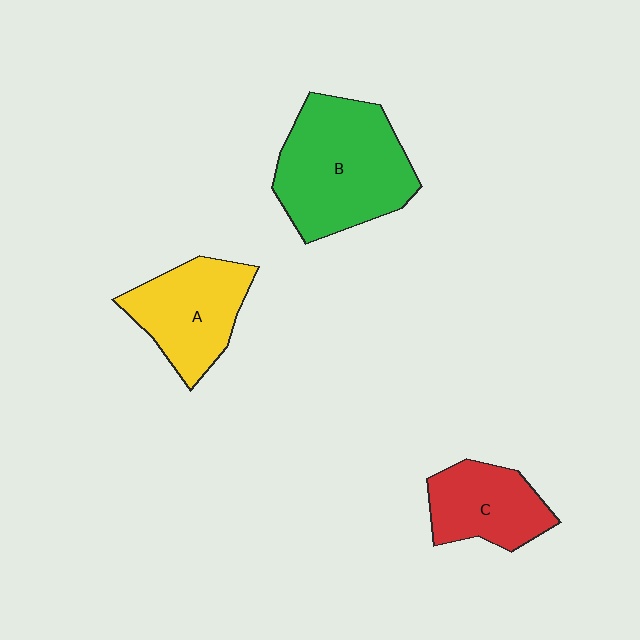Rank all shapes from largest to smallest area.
From largest to smallest: B (green), A (yellow), C (red).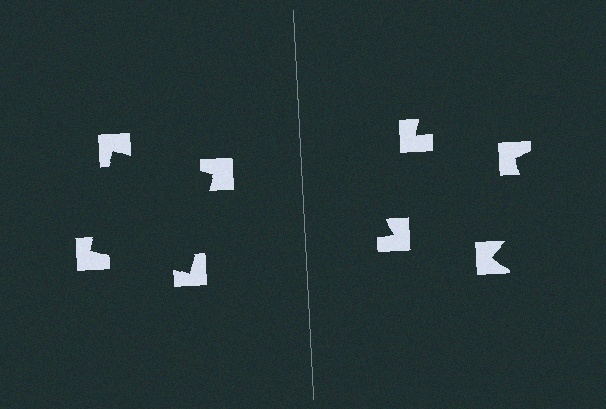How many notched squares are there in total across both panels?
8 — 4 on each side.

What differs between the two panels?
The notched squares are positioned identically on both sides; only the wedge orientations differ. On the left they align to a square; on the right they are misaligned.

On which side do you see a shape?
An illusory square appears on the left side. On the right side the wedge cuts are rotated, so no coherent shape forms.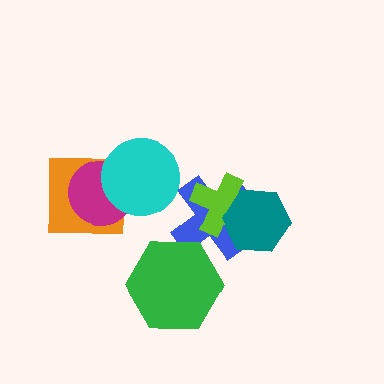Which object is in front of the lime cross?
The teal hexagon is in front of the lime cross.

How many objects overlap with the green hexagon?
1 object overlaps with the green hexagon.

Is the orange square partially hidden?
Yes, it is partially covered by another shape.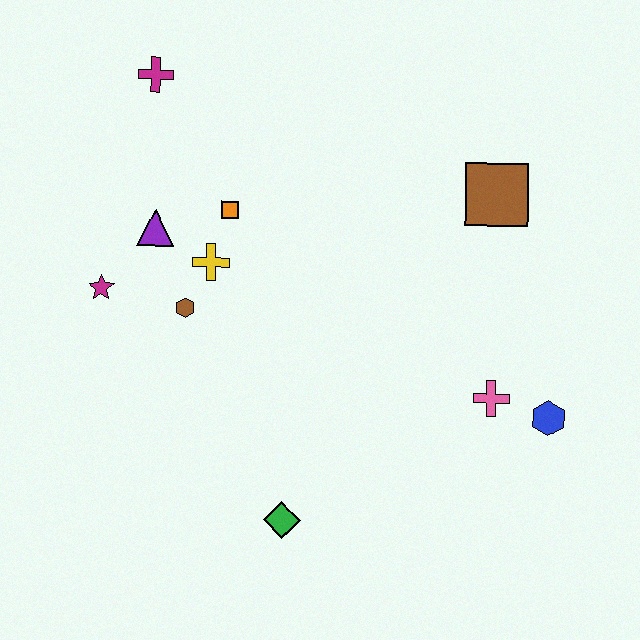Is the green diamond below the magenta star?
Yes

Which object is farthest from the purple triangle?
The blue hexagon is farthest from the purple triangle.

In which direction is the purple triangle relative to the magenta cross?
The purple triangle is below the magenta cross.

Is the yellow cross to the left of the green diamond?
Yes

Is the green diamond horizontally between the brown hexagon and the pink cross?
Yes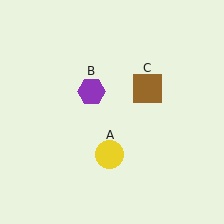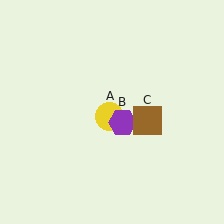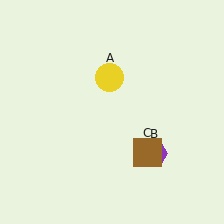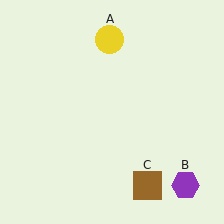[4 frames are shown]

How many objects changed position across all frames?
3 objects changed position: yellow circle (object A), purple hexagon (object B), brown square (object C).